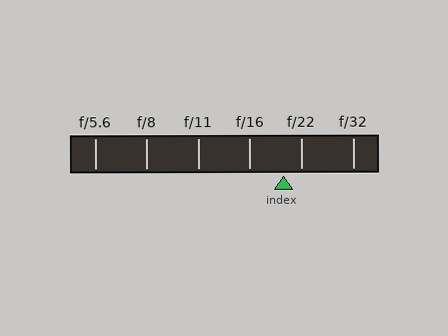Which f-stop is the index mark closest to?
The index mark is closest to f/22.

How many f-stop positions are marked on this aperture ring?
There are 6 f-stop positions marked.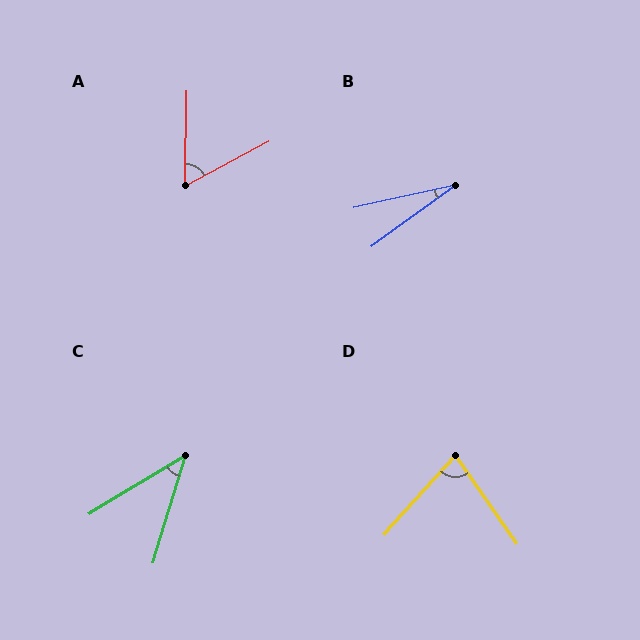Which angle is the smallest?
B, at approximately 24 degrees.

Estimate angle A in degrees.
Approximately 61 degrees.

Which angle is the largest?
D, at approximately 77 degrees.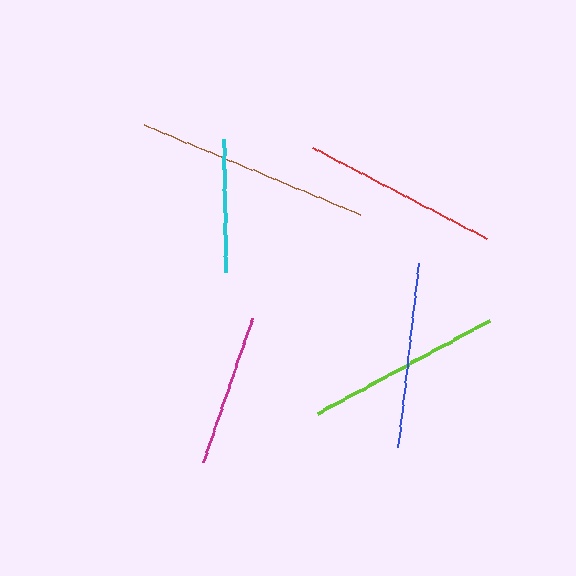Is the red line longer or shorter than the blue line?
The red line is longer than the blue line.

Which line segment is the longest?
The brown line is the longest at approximately 233 pixels.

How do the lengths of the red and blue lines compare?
The red and blue lines are approximately the same length.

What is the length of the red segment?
The red segment is approximately 196 pixels long.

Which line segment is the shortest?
The cyan line is the shortest at approximately 133 pixels.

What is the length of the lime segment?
The lime segment is approximately 196 pixels long.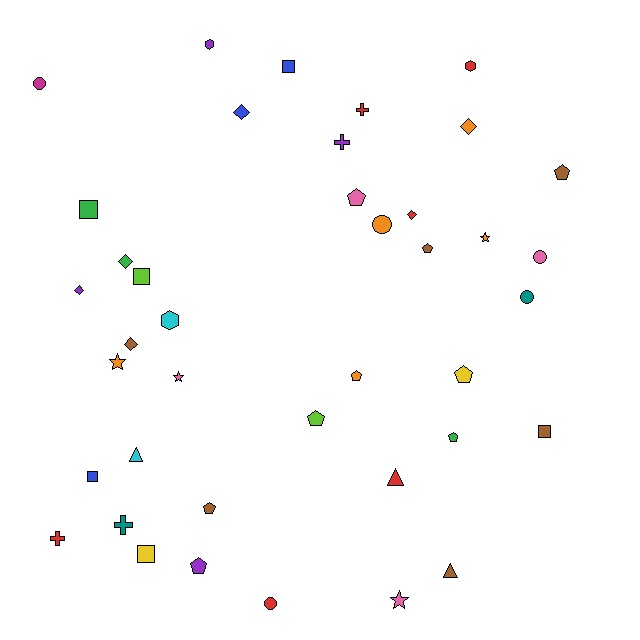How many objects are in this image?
There are 40 objects.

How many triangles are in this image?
There are 3 triangles.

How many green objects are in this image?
There are 3 green objects.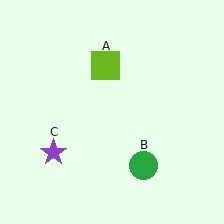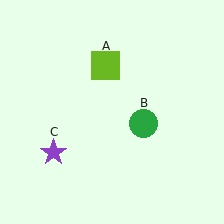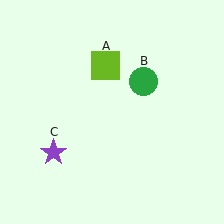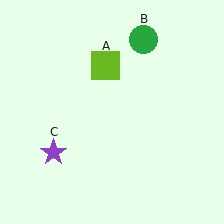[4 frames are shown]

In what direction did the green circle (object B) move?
The green circle (object B) moved up.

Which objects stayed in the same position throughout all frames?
Lime square (object A) and purple star (object C) remained stationary.